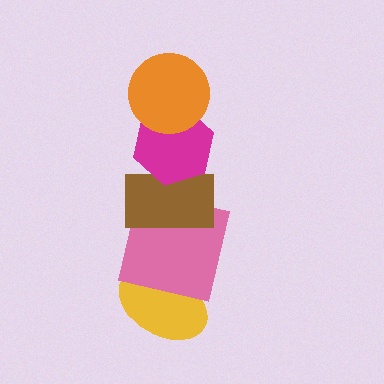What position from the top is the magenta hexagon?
The magenta hexagon is 2nd from the top.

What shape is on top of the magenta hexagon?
The orange circle is on top of the magenta hexagon.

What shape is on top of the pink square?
The brown rectangle is on top of the pink square.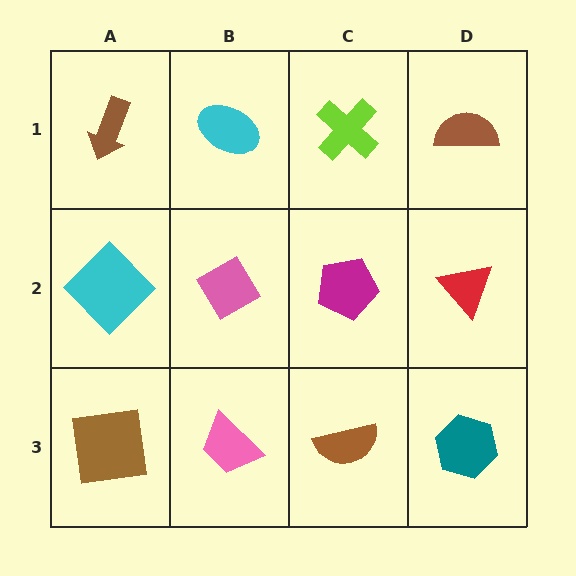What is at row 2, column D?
A red triangle.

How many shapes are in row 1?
4 shapes.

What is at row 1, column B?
A cyan ellipse.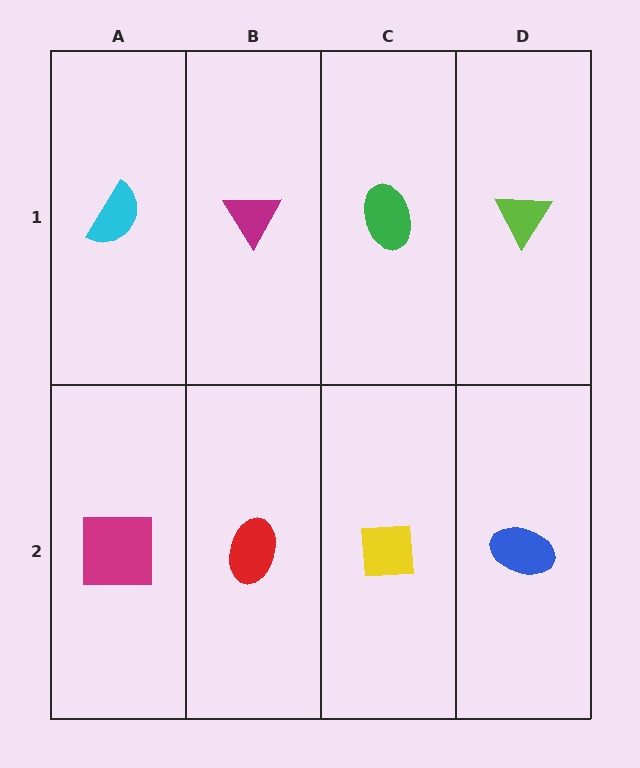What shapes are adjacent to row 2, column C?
A green ellipse (row 1, column C), a red ellipse (row 2, column B), a blue ellipse (row 2, column D).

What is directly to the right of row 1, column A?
A magenta triangle.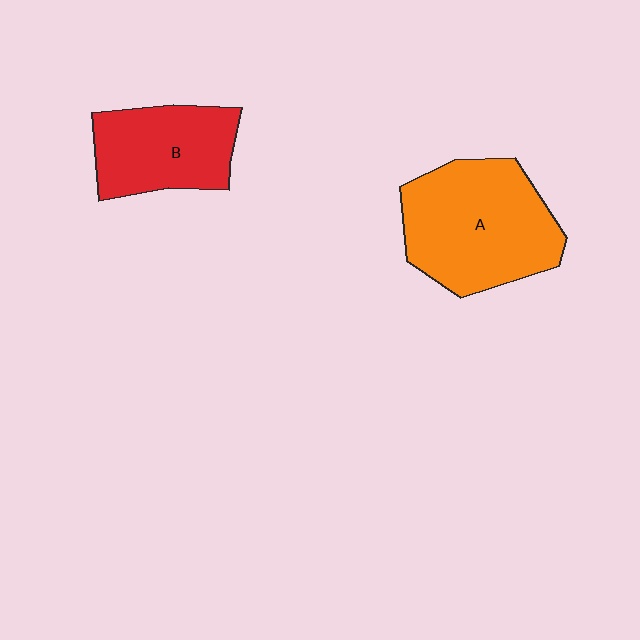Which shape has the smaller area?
Shape B (red).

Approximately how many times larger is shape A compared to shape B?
Approximately 1.4 times.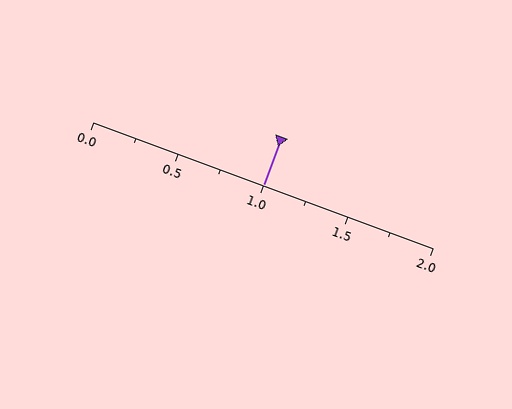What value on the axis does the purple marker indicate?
The marker indicates approximately 1.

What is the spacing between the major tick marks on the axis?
The major ticks are spaced 0.5 apart.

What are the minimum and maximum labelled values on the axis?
The axis runs from 0.0 to 2.0.